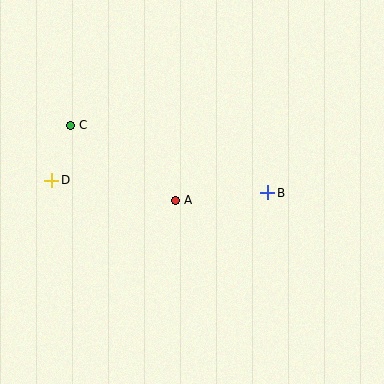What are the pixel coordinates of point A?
Point A is at (175, 200).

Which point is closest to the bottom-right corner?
Point B is closest to the bottom-right corner.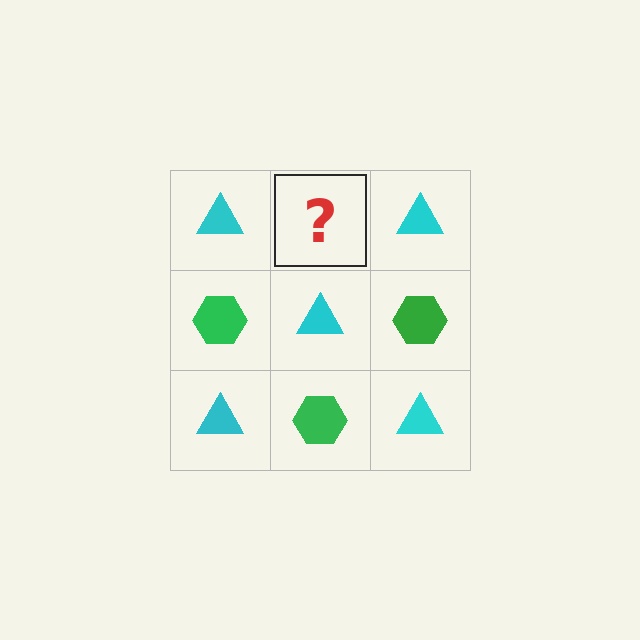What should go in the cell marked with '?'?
The missing cell should contain a green hexagon.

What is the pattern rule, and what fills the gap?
The rule is that it alternates cyan triangle and green hexagon in a checkerboard pattern. The gap should be filled with a green hexagon.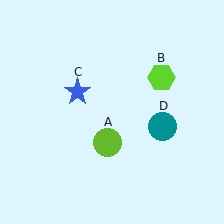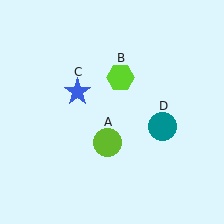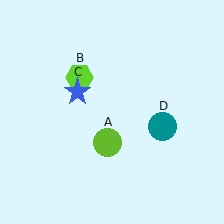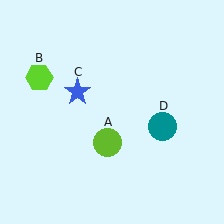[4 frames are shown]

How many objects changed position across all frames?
1 object changed position: lime hexagon (object B).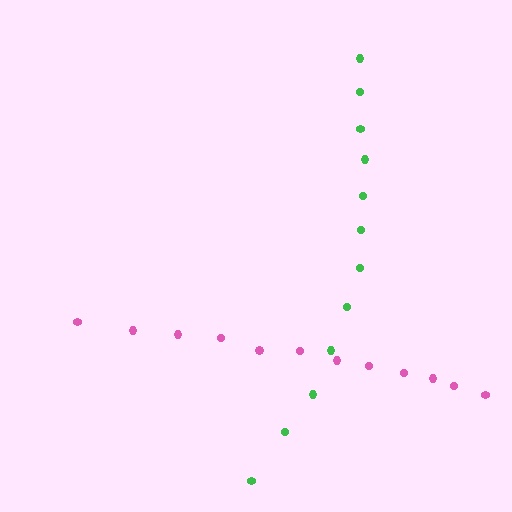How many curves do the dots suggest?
There are 2 distinct paths.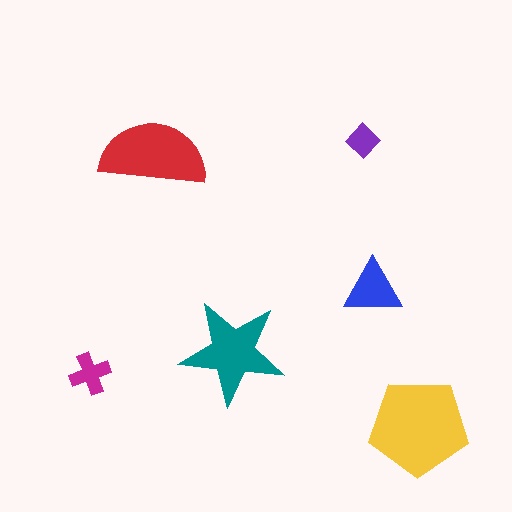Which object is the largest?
The yellow pentagon.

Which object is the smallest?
The purple diamond.